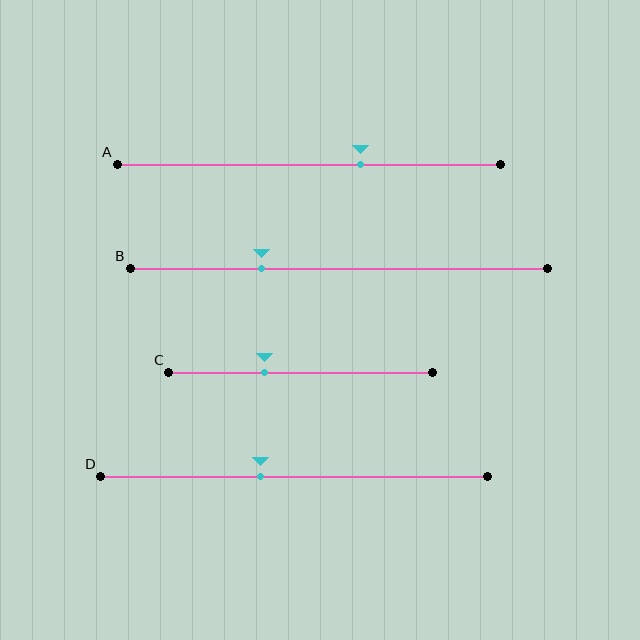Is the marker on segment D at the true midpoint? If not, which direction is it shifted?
No, the marker on segment D is shifted to the left by about 9% of the segment length.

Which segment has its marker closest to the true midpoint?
Segment D has its marker closest to the true midpoint.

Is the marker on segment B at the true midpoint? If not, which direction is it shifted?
No, the marker on segment B is shifted to the left by about 19% of the segment length.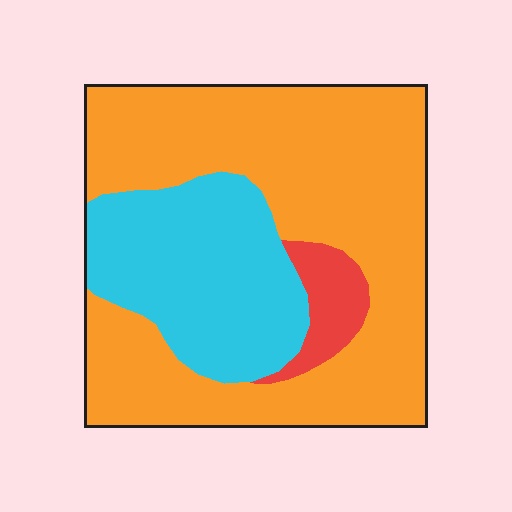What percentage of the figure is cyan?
Cyan covers 28% of the figure.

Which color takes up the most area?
Orange, at roughly 65%.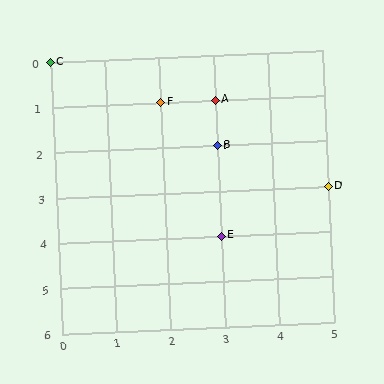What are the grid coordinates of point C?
Point C is at grid coordinates (0, 0).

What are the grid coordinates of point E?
Point E is at grid coordinates (3, 4).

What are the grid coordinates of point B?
Point B is at grid coordinates (3, 2).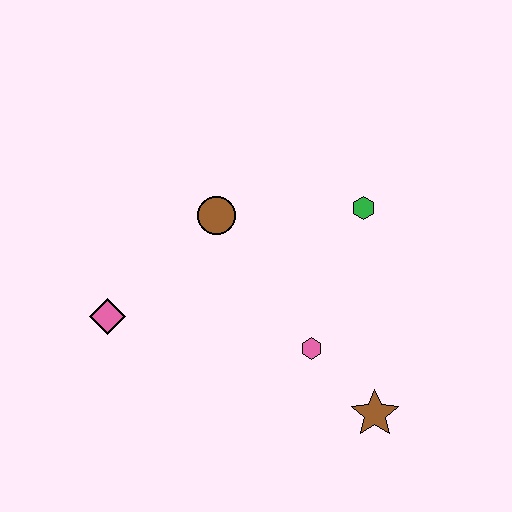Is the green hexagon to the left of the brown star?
Yes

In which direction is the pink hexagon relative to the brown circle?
The pink hexagon is below the brown circle.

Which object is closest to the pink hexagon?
The brown star is closest to the pink hexagon.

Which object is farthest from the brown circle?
The brown star is farthest from the brown circle.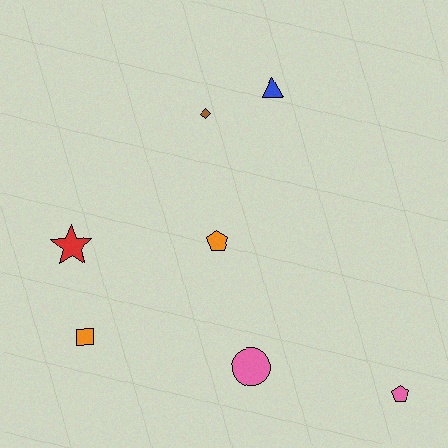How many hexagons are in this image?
There are no hexagons.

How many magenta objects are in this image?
There are no magenta objects.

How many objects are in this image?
There are 7 objects.